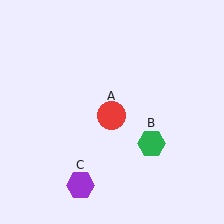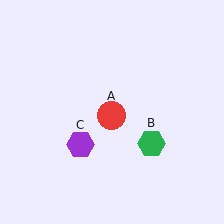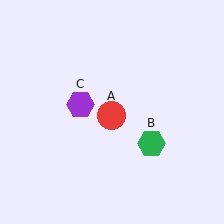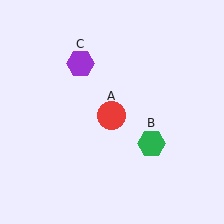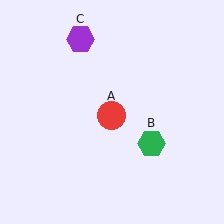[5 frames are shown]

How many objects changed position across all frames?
1 object changed position: purple hexagon (object C).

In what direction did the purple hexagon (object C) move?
The purple hexagon (object C) moved up.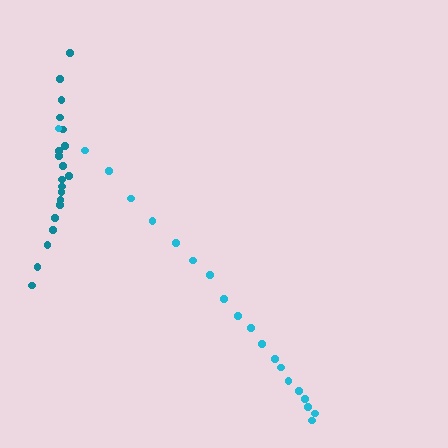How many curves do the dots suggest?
There are 2 distinct paths.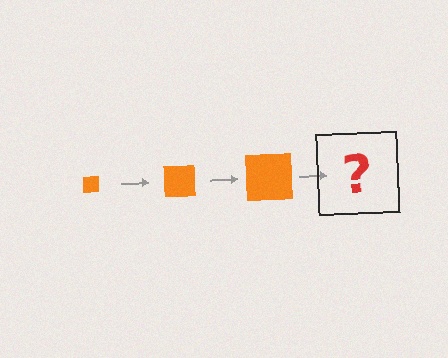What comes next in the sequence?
The next element should be an orange square, larger than the previous one.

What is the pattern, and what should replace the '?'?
The pattern is that the square gets progressively larger each step. The '?' should be an orange square, larger than the previous one.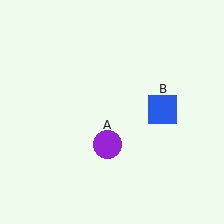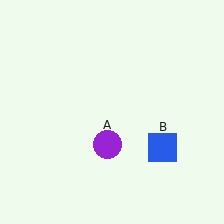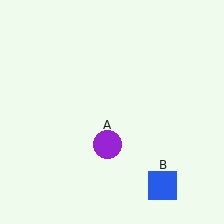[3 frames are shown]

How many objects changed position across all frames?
1 object changed position: blue square (object B).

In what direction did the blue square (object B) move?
The blue square (object B) moved down.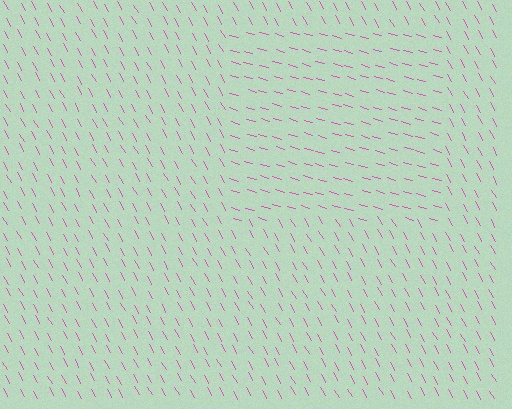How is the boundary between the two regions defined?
The boundary is defined purely by a change in line orientation (approximately 45 degrees difference). All lines are the same color and thickness.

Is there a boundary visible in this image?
Yes, there is a texture boundary formed by a change in line orientation.